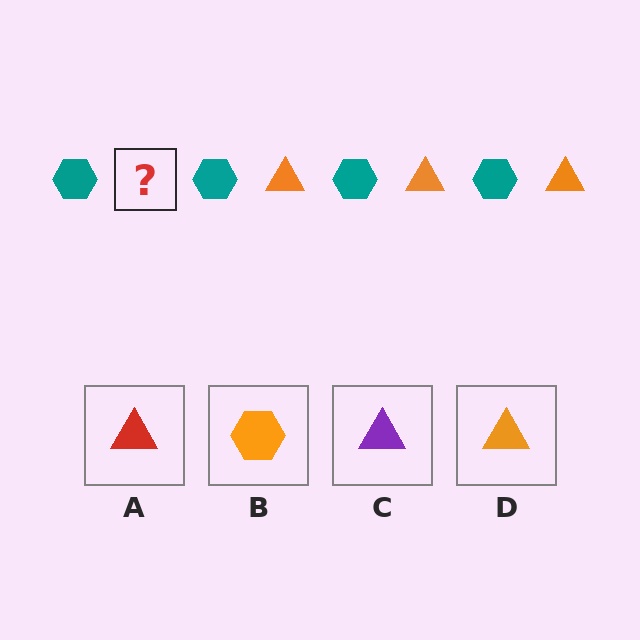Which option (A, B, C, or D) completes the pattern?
D.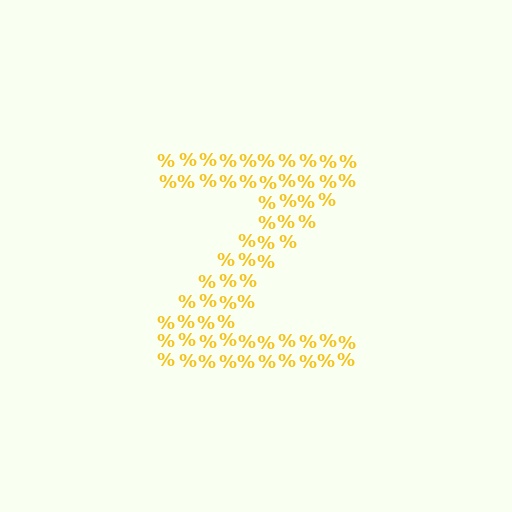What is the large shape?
The large shape is the letter Z.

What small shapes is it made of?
It is made of small percent signs.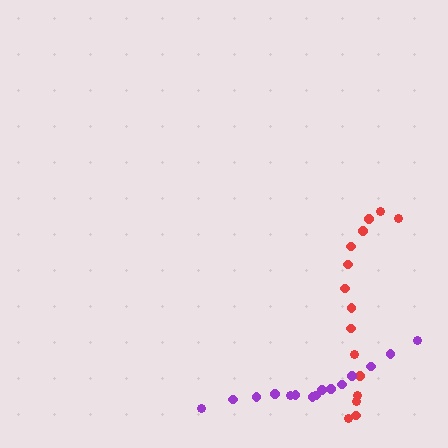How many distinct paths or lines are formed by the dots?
There are 2 distinct paths.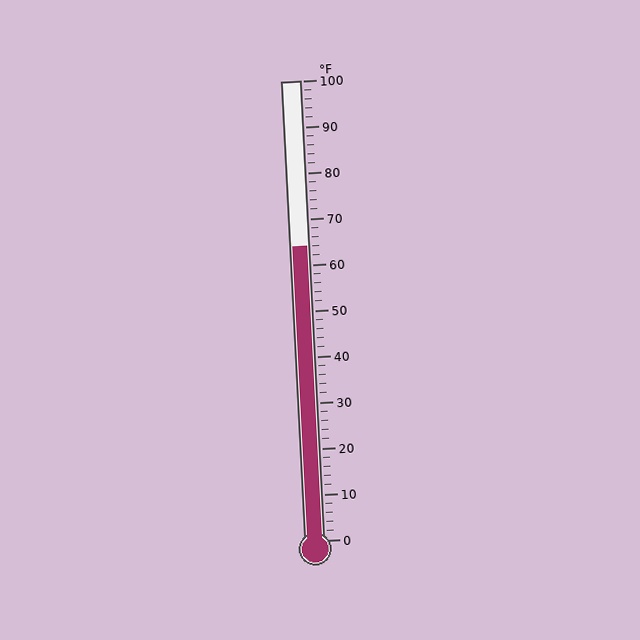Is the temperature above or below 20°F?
The temperature is above 20°F.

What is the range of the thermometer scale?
The thermometer scale ranges from 0°F to 100°F.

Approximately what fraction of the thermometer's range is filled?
The thermometer is filled to approximately 65% of its range.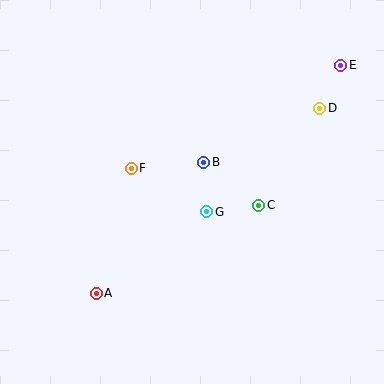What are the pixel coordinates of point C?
Point C is at (259, 205).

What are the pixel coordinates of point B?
Point B is at (204, 162).